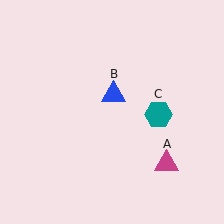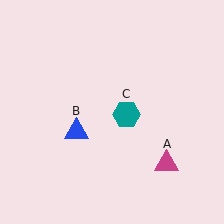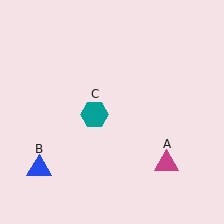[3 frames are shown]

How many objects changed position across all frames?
2 objects changed position: blue triangle (object B), teal hexagon (object C).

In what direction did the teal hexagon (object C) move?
The teal hexagon (object C) moved left.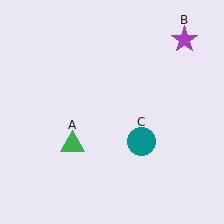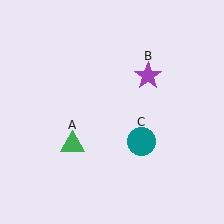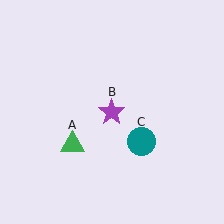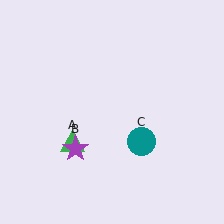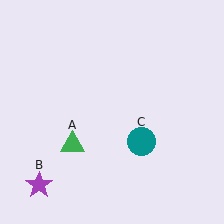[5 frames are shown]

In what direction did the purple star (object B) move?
The purple star (object B) moved down and to the left.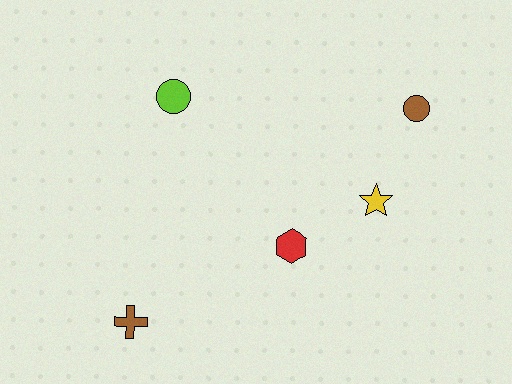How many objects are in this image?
There are 5 objects.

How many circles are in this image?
There are 2 circles.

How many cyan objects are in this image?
There are no cyan objects.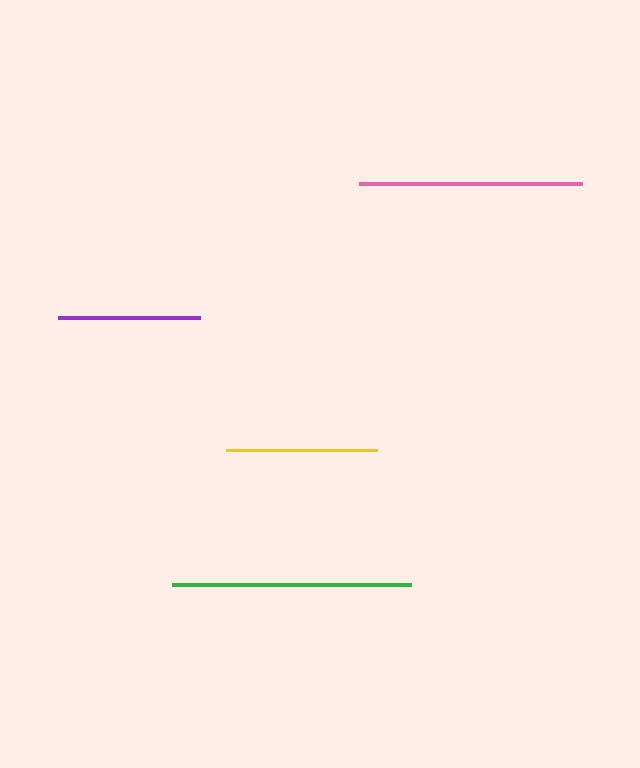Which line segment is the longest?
The green line is the longest at approximately 239 pixels.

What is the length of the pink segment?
The pink segment is approximately 224 pixels long.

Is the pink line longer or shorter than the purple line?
The pink line is longer than the purple line.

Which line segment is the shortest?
The purple line is the shortest at approximately 141 pixels.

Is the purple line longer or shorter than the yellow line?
The yellow line is longer than the purple line.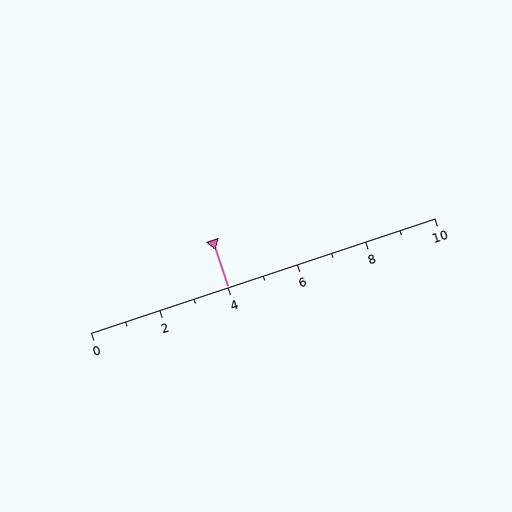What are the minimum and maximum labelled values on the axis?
The axis runs from 0 to 10.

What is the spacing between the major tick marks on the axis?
The major ticks are spaced 2 apart.